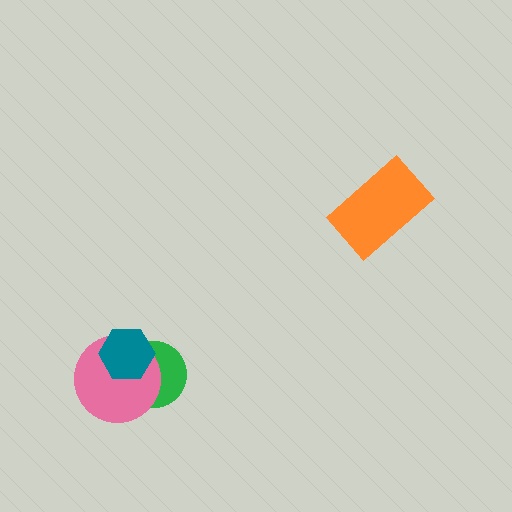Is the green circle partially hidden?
Yes, it is partially covered by another shape.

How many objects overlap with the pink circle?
2 objects overlap with the pink circle.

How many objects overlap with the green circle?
2 objects overlap with the green circle.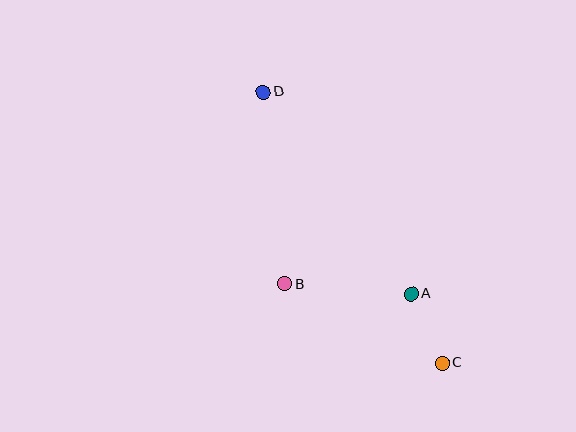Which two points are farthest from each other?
Points C and D are farthest from each other.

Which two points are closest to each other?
Points A and C are closest to each other.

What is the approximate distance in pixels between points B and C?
The distance between B and C is approximately 176 pixels.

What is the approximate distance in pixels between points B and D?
The distance between B and D is approximately 193 pixels.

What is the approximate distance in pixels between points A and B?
The distance between A and B is approximately 127 pixels.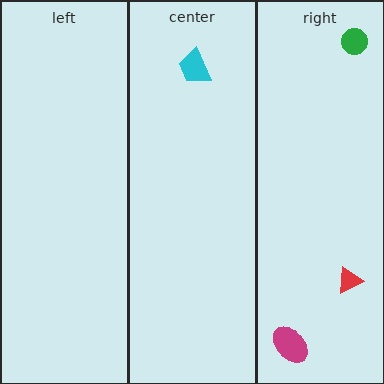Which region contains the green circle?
The right region.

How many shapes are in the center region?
1.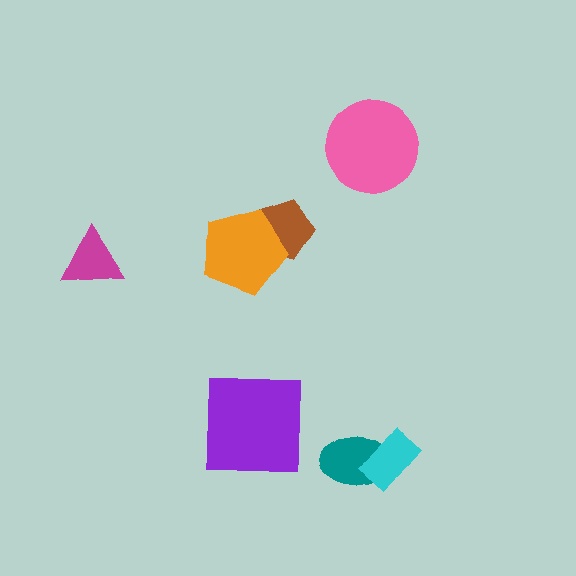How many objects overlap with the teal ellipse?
1 object overlaps with the teal ellipse.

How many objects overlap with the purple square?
0 objects overlap with the purple square.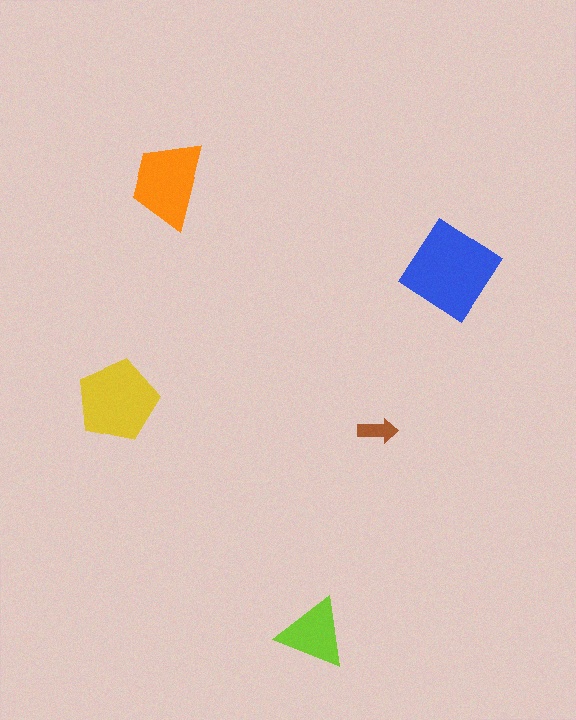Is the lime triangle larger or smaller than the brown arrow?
Larger.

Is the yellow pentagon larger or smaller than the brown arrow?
Larger.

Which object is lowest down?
The lime triangle is bottommost.